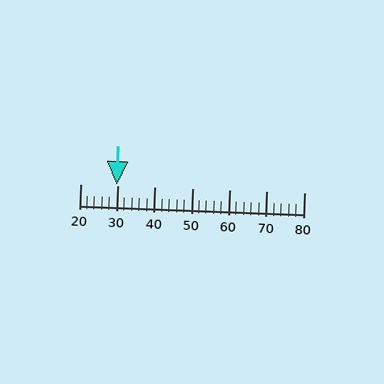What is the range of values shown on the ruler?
The ruler shows values from 20 to 80.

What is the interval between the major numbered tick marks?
The major tick marks are spaced 10 units apart.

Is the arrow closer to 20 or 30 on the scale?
The arrow is closer to 30.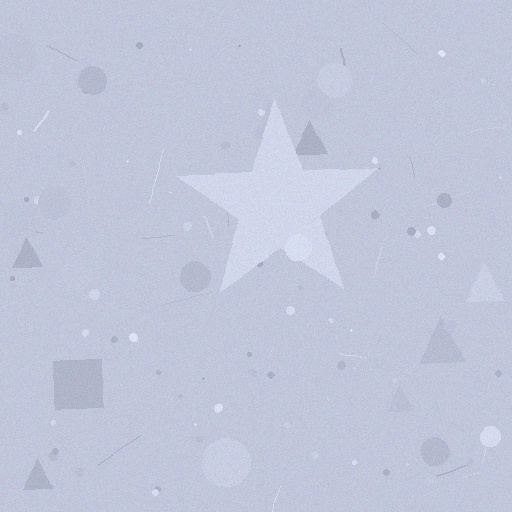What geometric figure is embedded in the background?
A star is embedded in the background.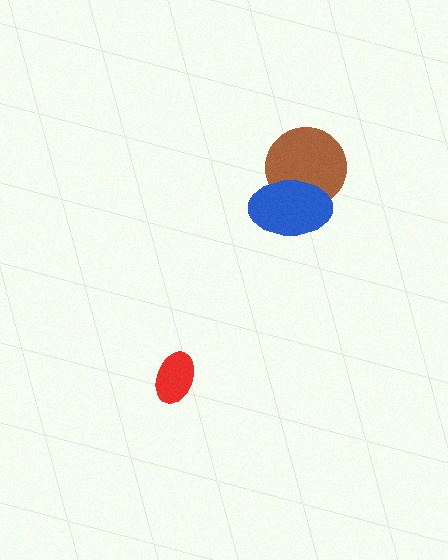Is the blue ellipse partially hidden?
No, no other shape covers it.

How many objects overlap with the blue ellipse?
1 object overlaps with the blue ellipse.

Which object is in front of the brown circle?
The blue ellipse is in front of the brown circle.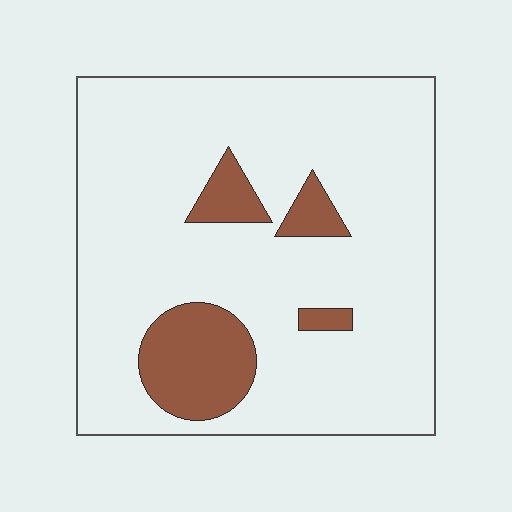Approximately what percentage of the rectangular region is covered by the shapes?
Approximately 15%.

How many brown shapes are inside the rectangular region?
4.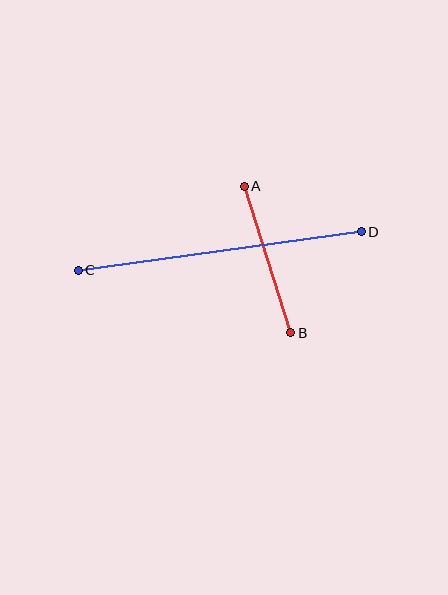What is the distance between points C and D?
The distance is approximately 286 pixels.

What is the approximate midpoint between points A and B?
The midpoint is at approximately (267, 259) pixels.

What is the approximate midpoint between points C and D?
The midpoint is at approximately (220, 251) pixels.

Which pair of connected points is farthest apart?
Points C and D are farthest apart.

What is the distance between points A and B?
The distance is approximately 154 pixels.